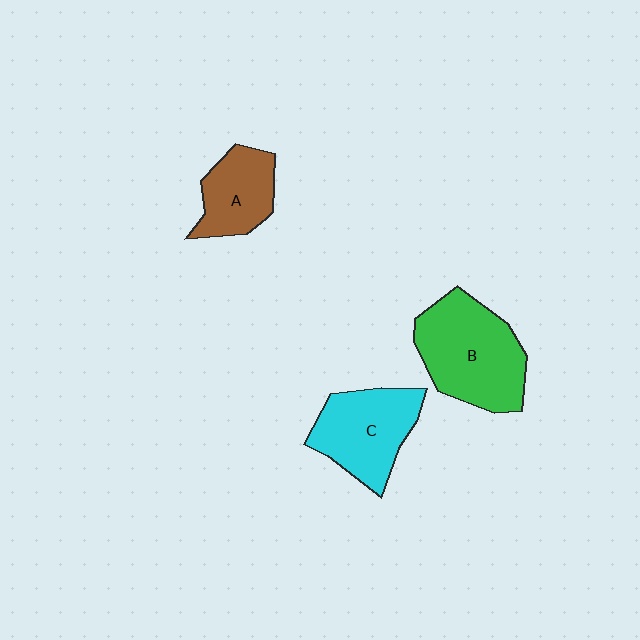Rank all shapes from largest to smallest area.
From largest to smallest: B (green), C (cyan), A (brown).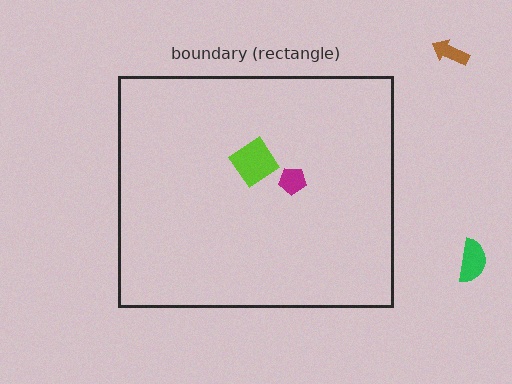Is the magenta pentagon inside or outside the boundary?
Inside.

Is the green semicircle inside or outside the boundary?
Outside.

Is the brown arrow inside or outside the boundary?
Outside.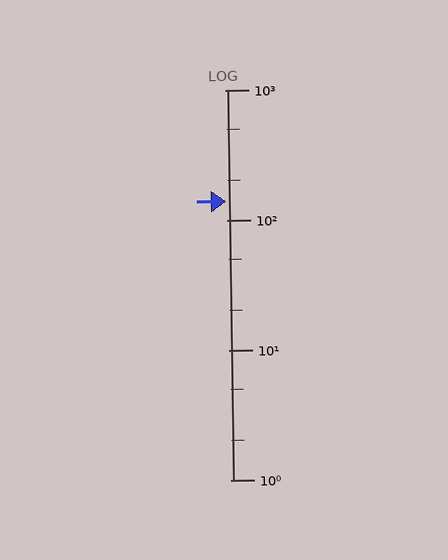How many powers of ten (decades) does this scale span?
The scale spans 3 decades, from 1 to 1000.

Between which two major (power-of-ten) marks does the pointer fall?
The pointer is between 100 and 1000.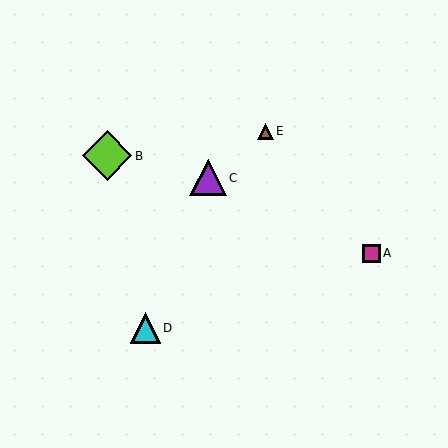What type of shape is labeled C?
Shape C is a purple triangle.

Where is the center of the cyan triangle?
The center of the cyan triangle is at (145, 328).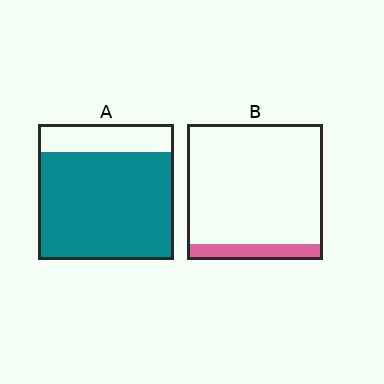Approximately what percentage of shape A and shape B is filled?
A is approximately 80% and B is approximately 10%.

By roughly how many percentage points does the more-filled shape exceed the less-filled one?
By roughly 70 percentage points (A over B).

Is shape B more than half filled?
No.